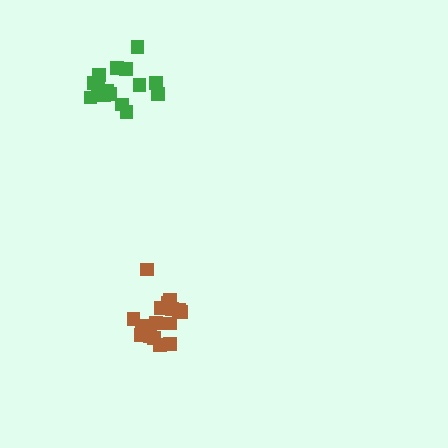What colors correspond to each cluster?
The clusters are colored: brown, green.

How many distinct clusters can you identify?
There are 2 distinct clusters.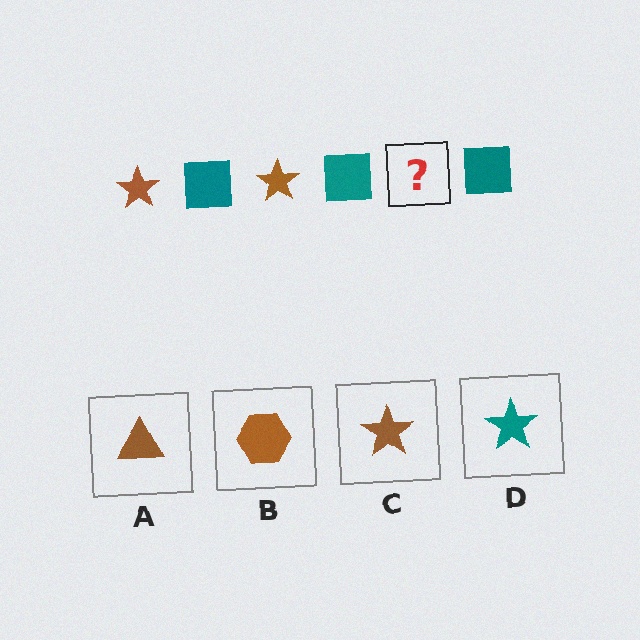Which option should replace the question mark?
Option C.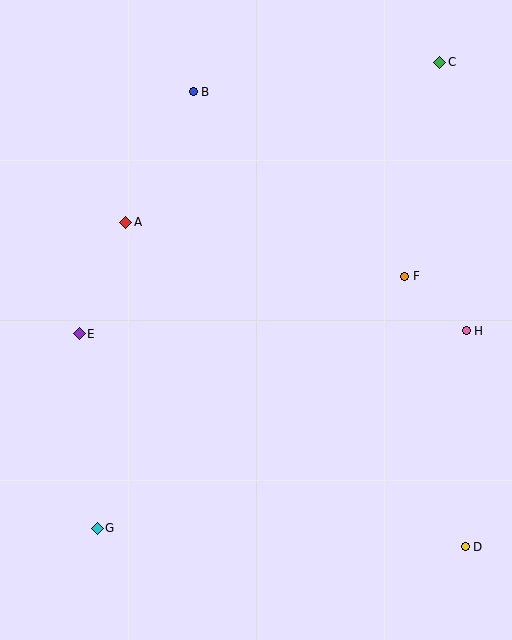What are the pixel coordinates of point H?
Point H is at (466, 331).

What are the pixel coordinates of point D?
Point D is at (465, 547).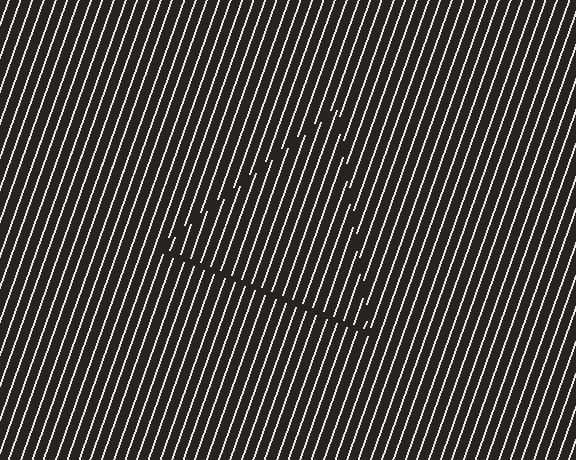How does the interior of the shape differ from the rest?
The interior of the shape contains the same grating, shifted by half a period — the contour is defined by the phase discontinuity where line-ends from the inner and outer gratings abut.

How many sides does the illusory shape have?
3 sides — the line-ends trace a triangle.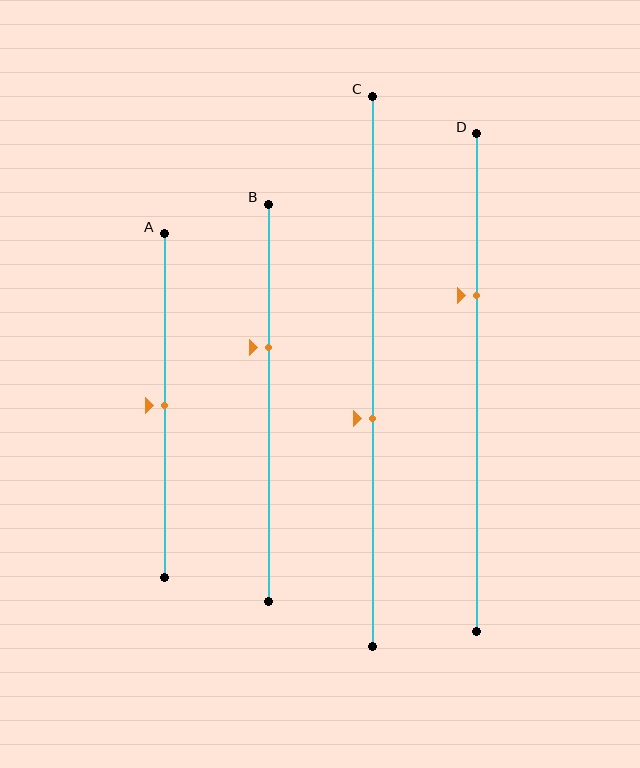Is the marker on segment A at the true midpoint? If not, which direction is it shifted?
Yes, the marker on segment A is at the true midpoint.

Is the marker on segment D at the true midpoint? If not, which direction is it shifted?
No, the marker on segment D is shifted upward by about 18% of the segment length.